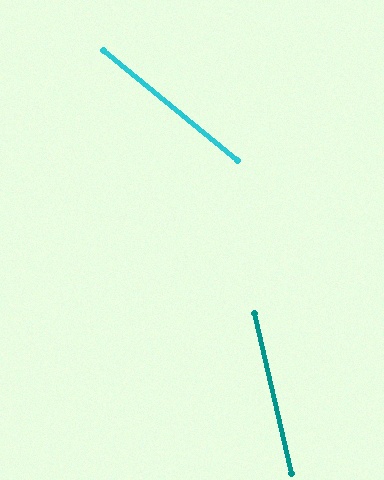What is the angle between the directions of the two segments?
Approximately 38 degrees.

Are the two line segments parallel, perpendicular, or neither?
Neither parallel nor perpendicular — they differ by about 38°.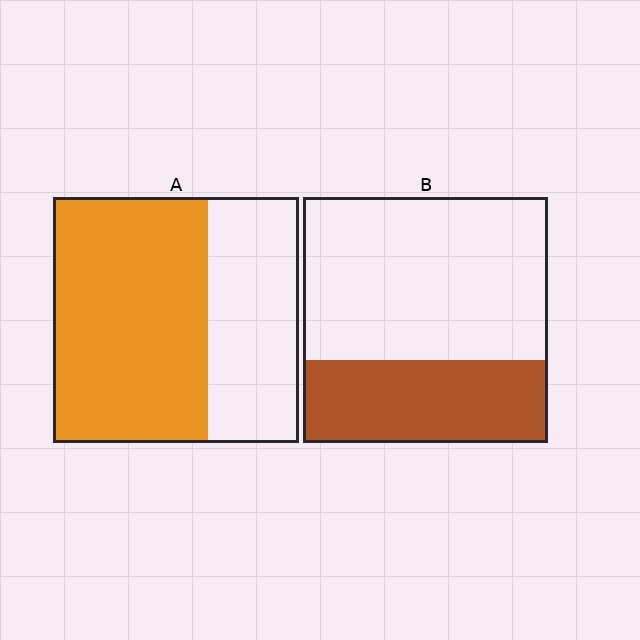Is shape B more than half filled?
No.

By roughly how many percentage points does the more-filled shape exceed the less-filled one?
By roughly 30 percentage points (A over B).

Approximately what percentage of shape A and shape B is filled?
A is approximately 65% and B is approximately 35%.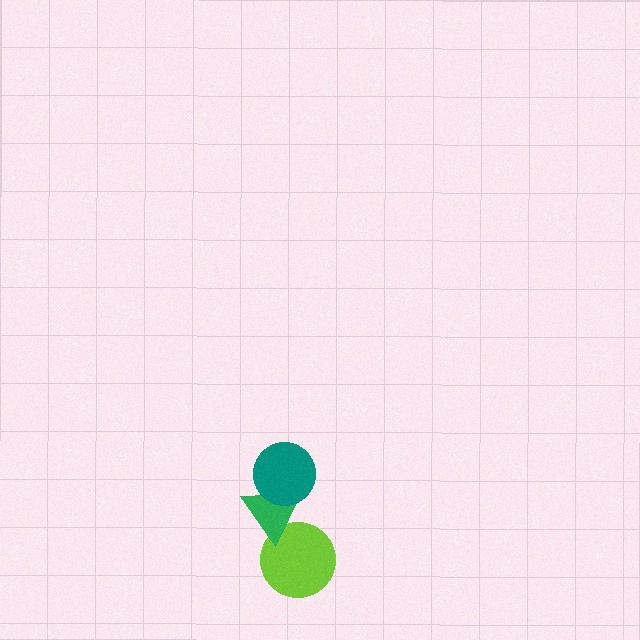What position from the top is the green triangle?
The green triangle is 2nd from the top.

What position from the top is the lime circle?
The lime circle is 3rd from the top.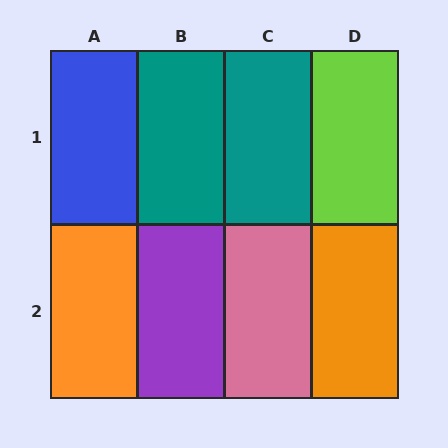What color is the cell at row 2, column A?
Orange.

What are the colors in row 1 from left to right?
Blue, teal, teal, lime.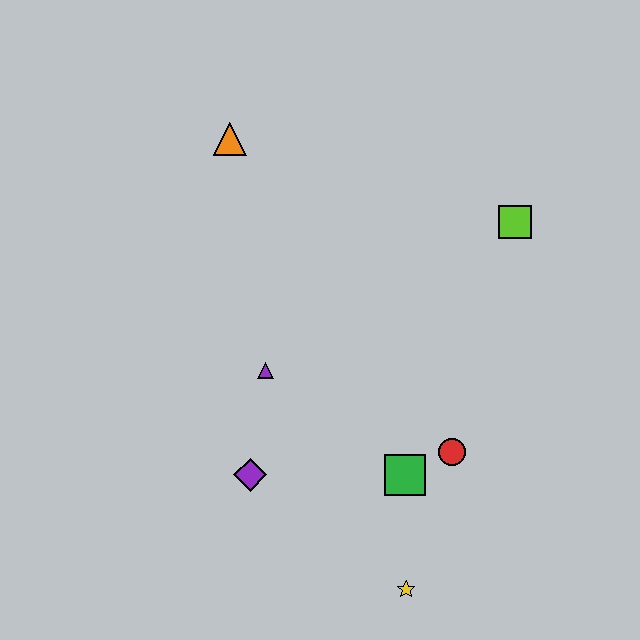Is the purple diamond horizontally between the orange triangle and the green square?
Yes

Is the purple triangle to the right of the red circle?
No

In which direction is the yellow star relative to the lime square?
The yellow star is below the lime square.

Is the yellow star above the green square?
No